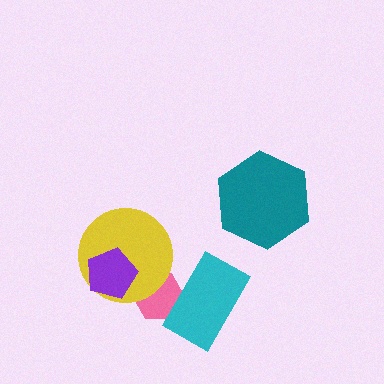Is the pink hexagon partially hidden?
Yes, it is partially covered by another shape.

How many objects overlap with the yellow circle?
2 objects overlap with the yellow circle.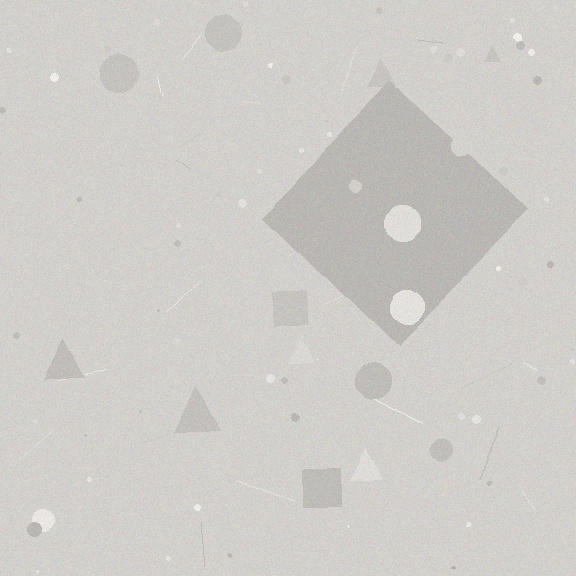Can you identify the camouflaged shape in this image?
The camouflaged shape is a diamond.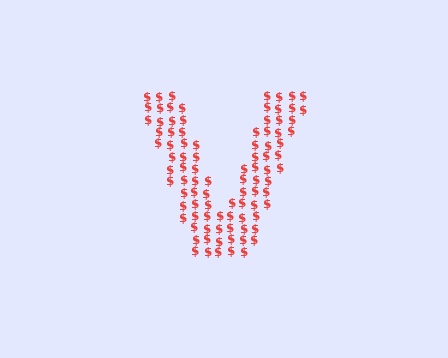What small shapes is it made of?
It is made of small dollar signs.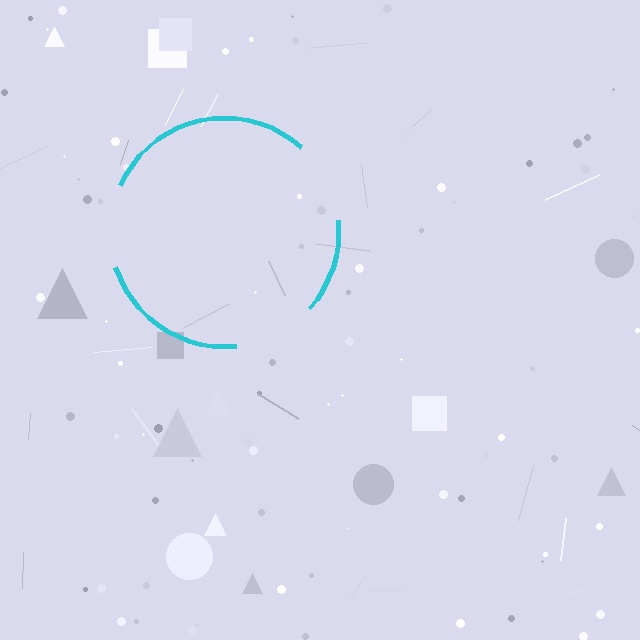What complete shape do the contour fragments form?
The contour fragments form a circle.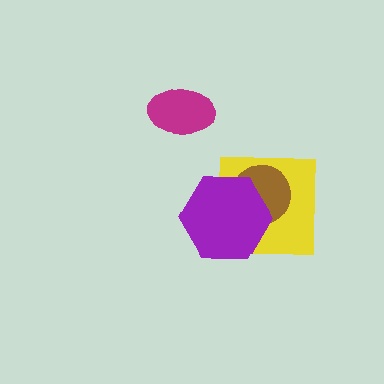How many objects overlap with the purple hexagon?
2 objects overlap with the purple hexagon.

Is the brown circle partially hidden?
Yes, it is partially covered by another shape.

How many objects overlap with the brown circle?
2 objects overlap with the brown circle.